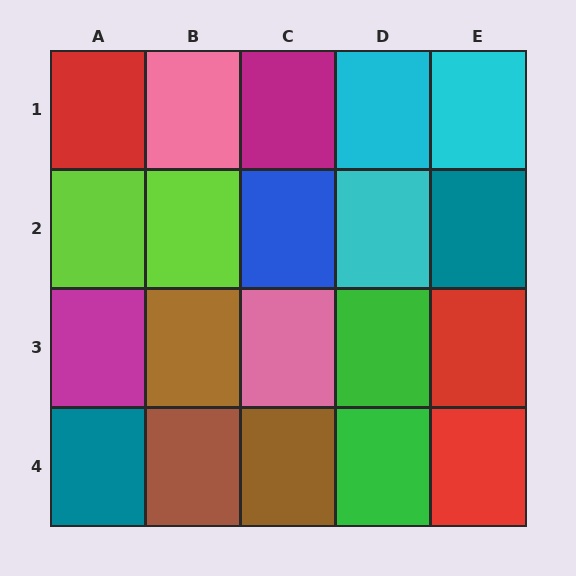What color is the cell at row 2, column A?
Lime.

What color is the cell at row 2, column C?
Blue.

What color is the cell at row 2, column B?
Lime.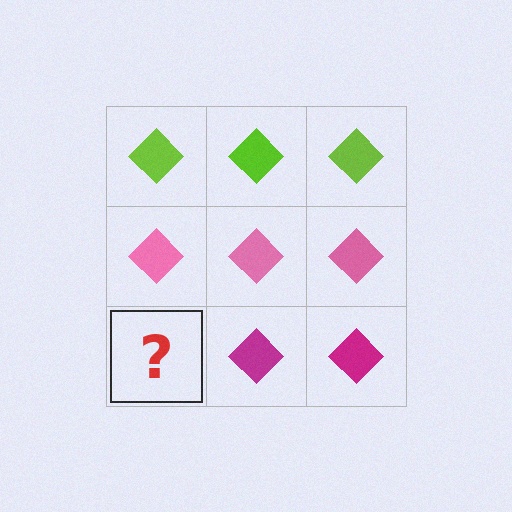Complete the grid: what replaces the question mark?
The question mark should be replaced with a magenta diamond.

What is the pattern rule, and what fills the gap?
The rule is that each row has a consistent color. The gap should be filled with a magenta diamond.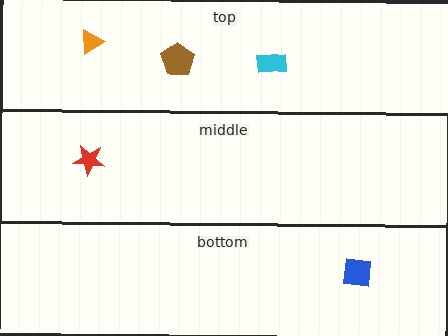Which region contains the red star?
The middle region.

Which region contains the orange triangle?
The top region.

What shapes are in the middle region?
The red star.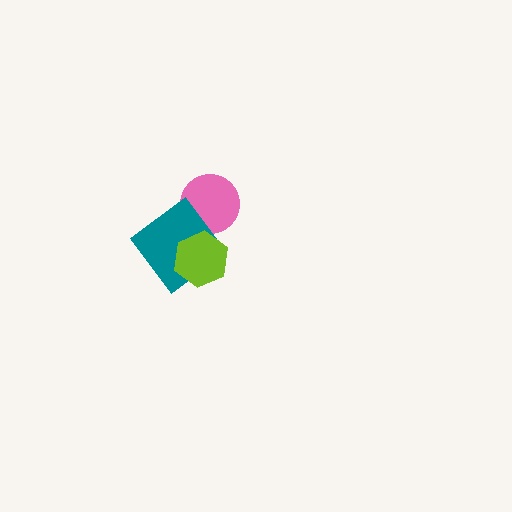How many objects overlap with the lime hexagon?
1 object overlaps with the lime hexagon.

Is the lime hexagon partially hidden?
No, no other shape covers it.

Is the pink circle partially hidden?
Yes, it is partially covered by another shape.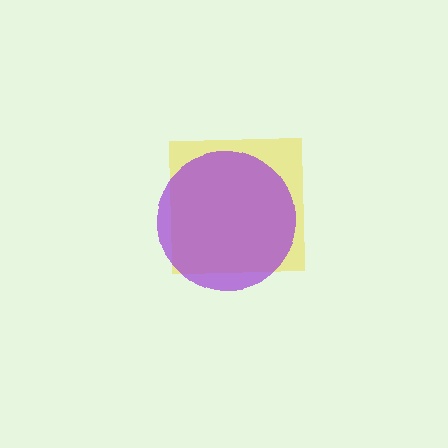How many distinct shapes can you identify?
There are 2 distinct shapes: a yellow square, a purple circle.